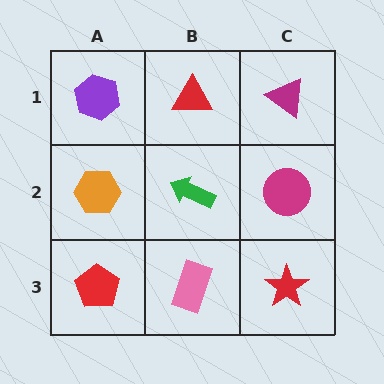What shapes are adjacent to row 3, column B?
A green arrow (row 2, column B), a red pentagon (row 3, column A), a red star (row 3, column C).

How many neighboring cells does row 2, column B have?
4.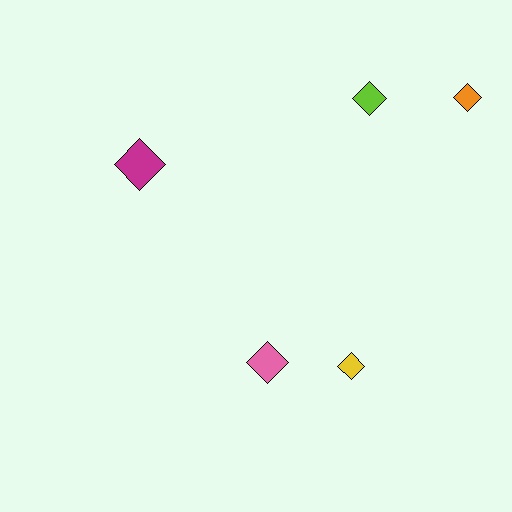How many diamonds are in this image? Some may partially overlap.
There are 5 diamonds.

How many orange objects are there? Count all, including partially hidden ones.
There is 1 orange object.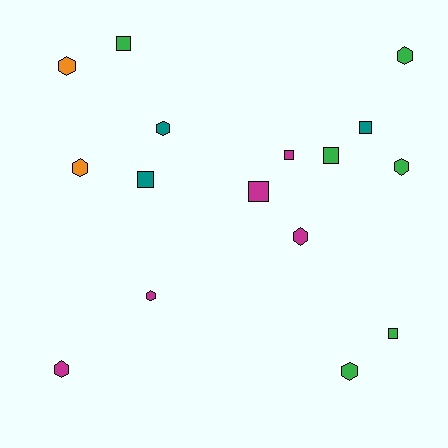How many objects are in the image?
There are 16 objects.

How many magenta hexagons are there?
There are 3 magenta hexagons.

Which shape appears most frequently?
Hexagon, with 9 objects.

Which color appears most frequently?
Green, with 6 objects.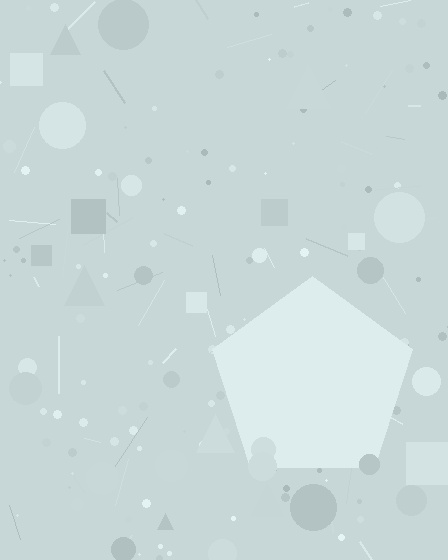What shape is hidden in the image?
A pentagon is hidden in the image.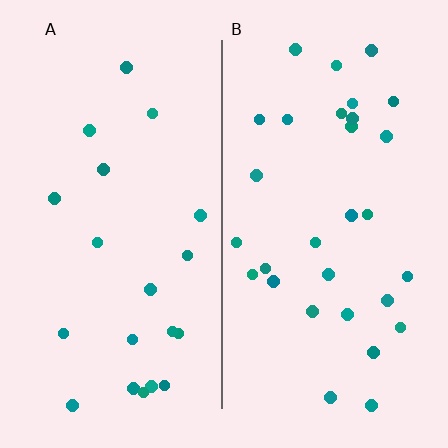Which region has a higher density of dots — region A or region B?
B (the right).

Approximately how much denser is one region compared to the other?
Approximately 1.5× — region B over region A.